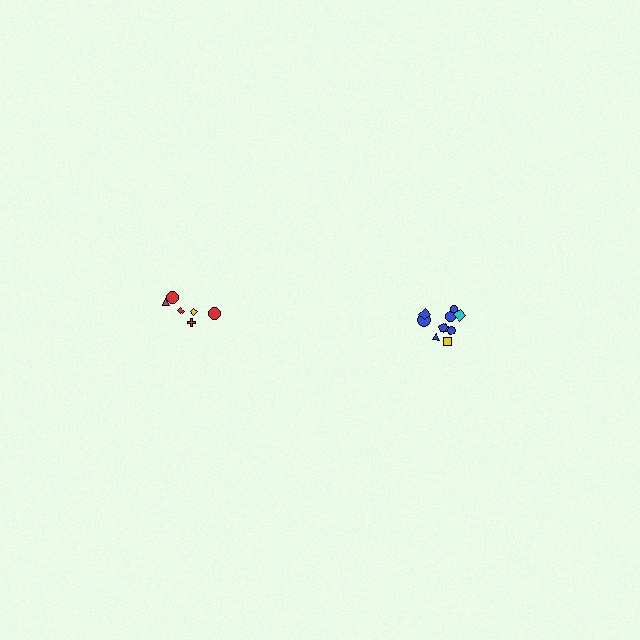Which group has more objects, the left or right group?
The right group.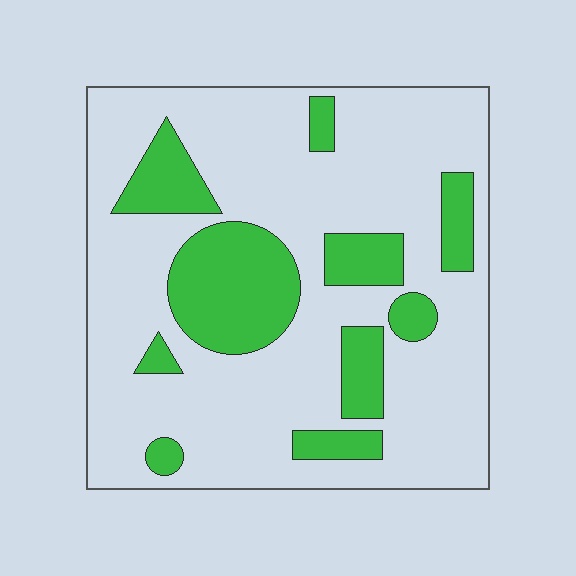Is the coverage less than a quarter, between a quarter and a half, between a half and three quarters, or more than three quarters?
Less than a quarter.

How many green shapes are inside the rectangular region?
10.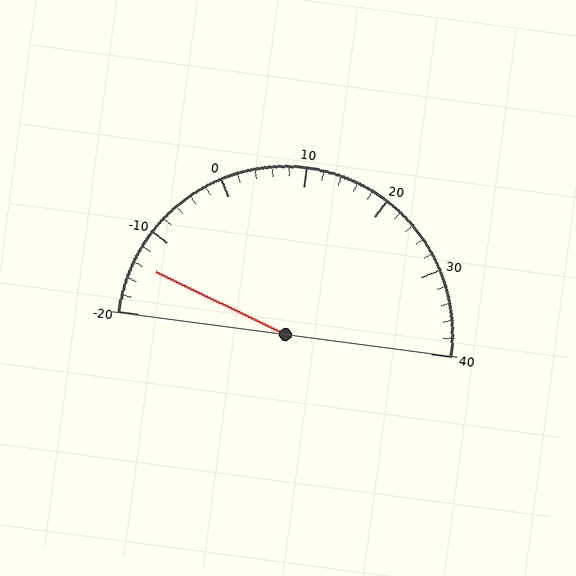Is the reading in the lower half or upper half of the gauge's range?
The reading is in the lower half of the range (-20 to 40).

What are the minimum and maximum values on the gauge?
The gauge ranges from -20 to 40.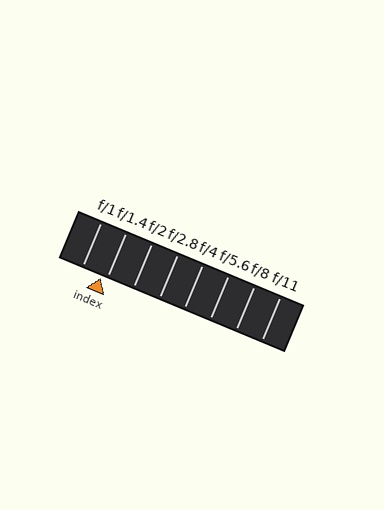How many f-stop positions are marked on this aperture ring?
There are 8 f-stop positions marked.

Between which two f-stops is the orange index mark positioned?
The index mark is between f/1 and f/1.4.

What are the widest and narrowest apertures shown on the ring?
The widest aperture shown is f/1 and the narrowest is f/11.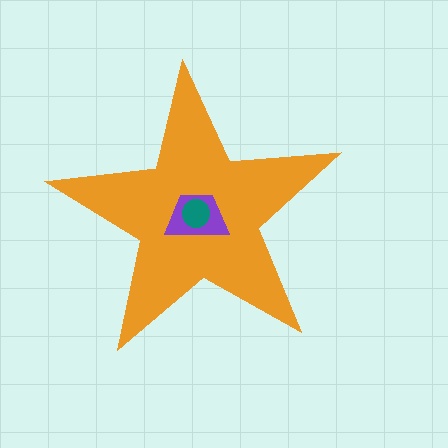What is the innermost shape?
The teal circle.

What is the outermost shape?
The orange star.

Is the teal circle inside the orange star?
Yes.